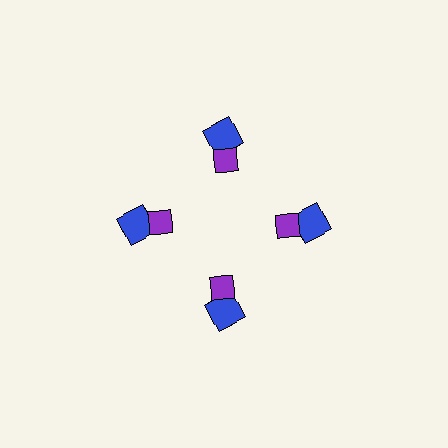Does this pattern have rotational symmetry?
Yes, this pattern has 4-fold rotational symmetry. It looks the same after rotating 90 degrees around the center.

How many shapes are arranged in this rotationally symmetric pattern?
There are 8 shapes, arranged in 4 groups of 2.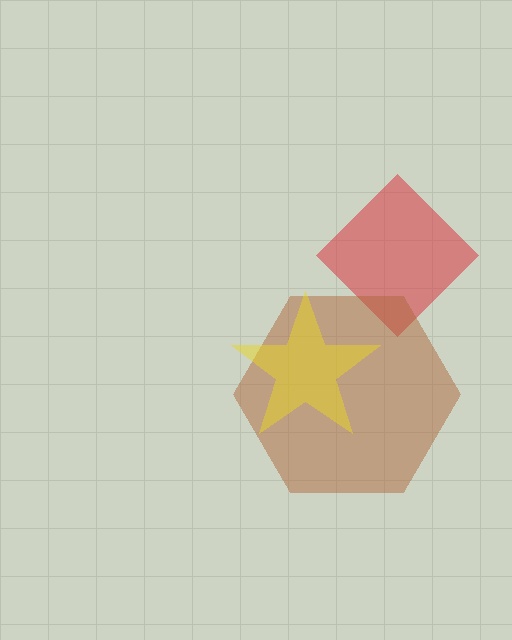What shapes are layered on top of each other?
The layered shapes are: a red diamond, a brown hexagon, a yellow star.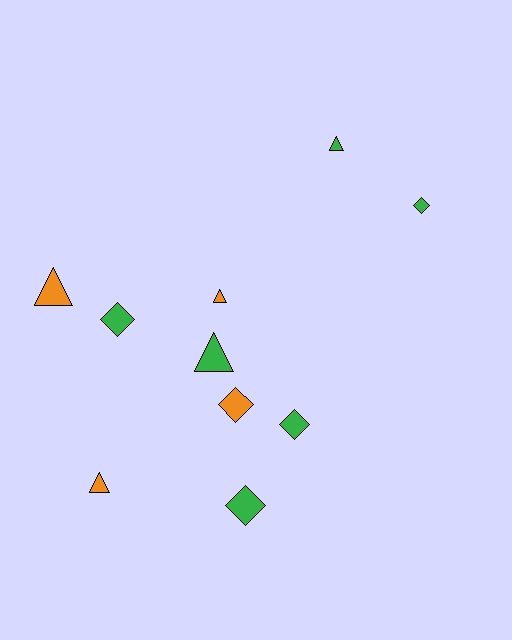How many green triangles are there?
There are 2 green triangles.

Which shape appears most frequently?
Diamond, with 5 objects.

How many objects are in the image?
There are 10 objects.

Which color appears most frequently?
Green, with 6 objects.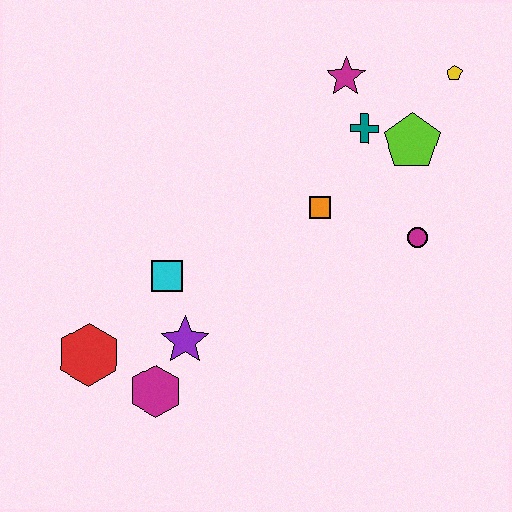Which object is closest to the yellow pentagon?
The lime pentagon is closest to the yellow pentagon.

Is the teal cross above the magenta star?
No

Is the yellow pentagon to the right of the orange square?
Yes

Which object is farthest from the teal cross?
The red hexagon is farthest from the teal cross.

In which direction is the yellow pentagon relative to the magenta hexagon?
The yellow pentagon is above the magenta hexagon.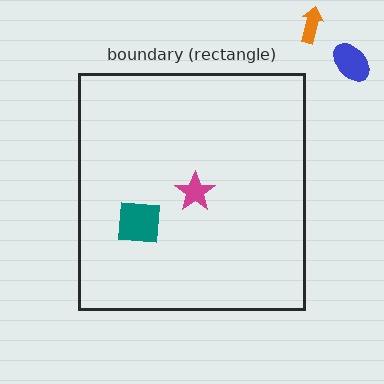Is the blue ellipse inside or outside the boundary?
Outside.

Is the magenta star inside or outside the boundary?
Inside.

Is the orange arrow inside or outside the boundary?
Outside.